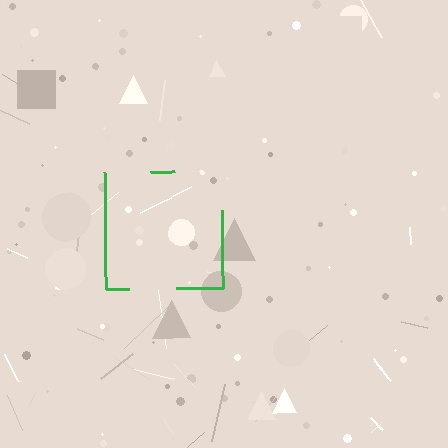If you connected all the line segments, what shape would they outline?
They would outline a square.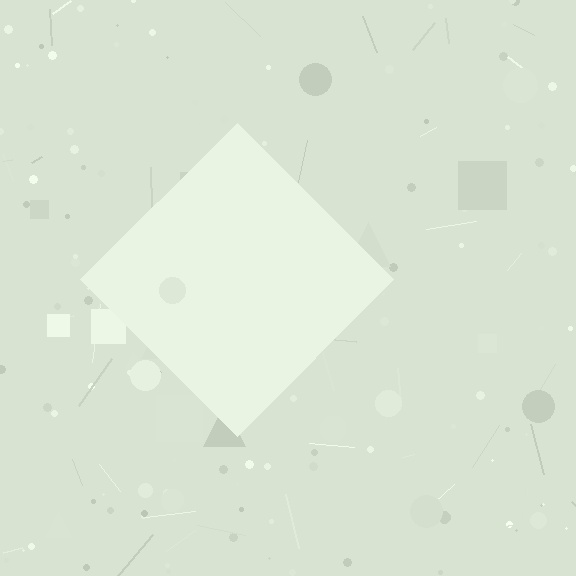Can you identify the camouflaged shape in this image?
The camouflaged shape is a diamond.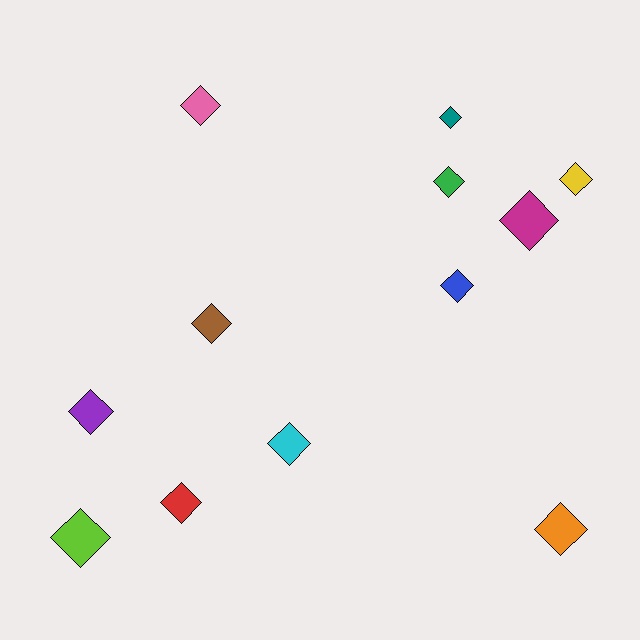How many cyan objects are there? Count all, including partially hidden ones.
There is 1 cyan object.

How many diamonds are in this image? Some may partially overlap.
There are 12 diamonds.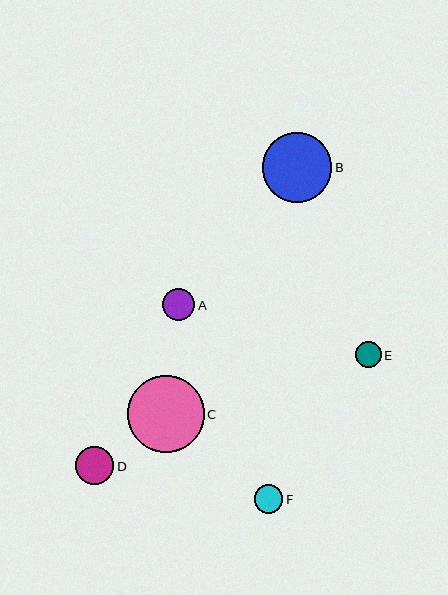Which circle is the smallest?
Circle E is the smallest with a size of approximately 26 pixels.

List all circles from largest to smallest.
From largest to smallest: C, B, D, A, F, E.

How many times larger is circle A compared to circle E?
Circle A is approximately 1.2 times the size of circle E.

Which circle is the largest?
Circle C is the largest with a size of approximately 77 pixels.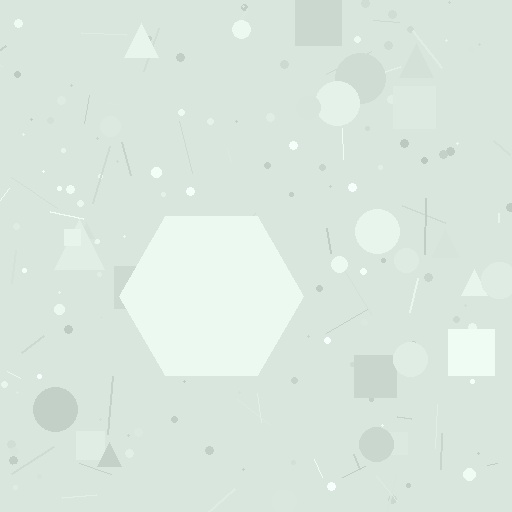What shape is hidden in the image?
A hexagon is hidden in the image.